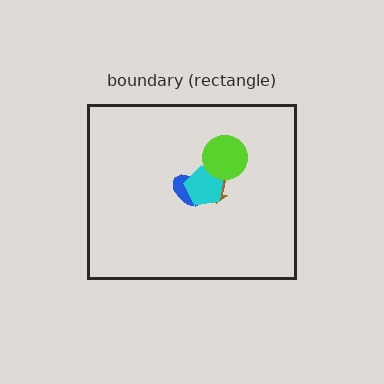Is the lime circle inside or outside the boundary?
Inside.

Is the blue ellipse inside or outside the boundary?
Inside.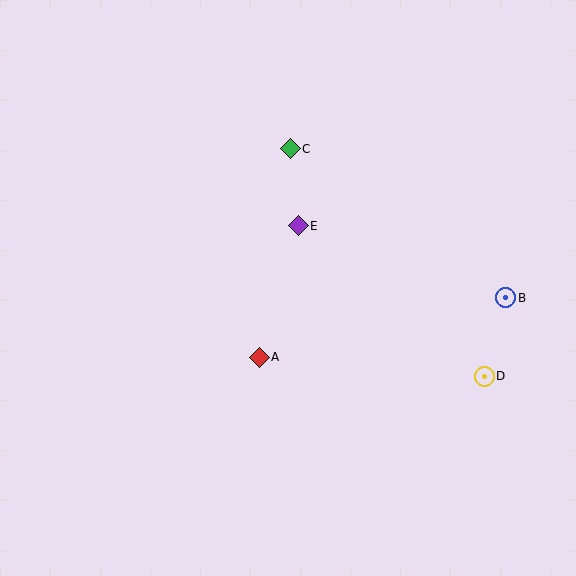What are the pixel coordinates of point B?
Point B is at (506, 298).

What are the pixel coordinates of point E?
Point E is at (298, 226).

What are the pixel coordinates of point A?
Point A is at (259, 357).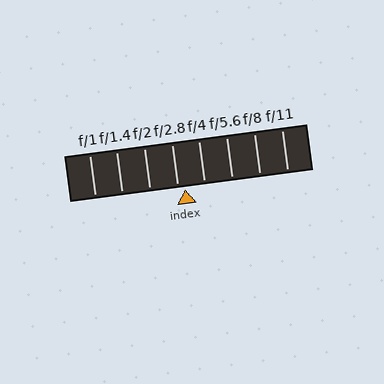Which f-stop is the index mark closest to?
The index mark is closest to f/2.8.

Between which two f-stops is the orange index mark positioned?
The index mark is between f/2.8 and f/4.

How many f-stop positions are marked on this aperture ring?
There are 8 f-stop positions marked.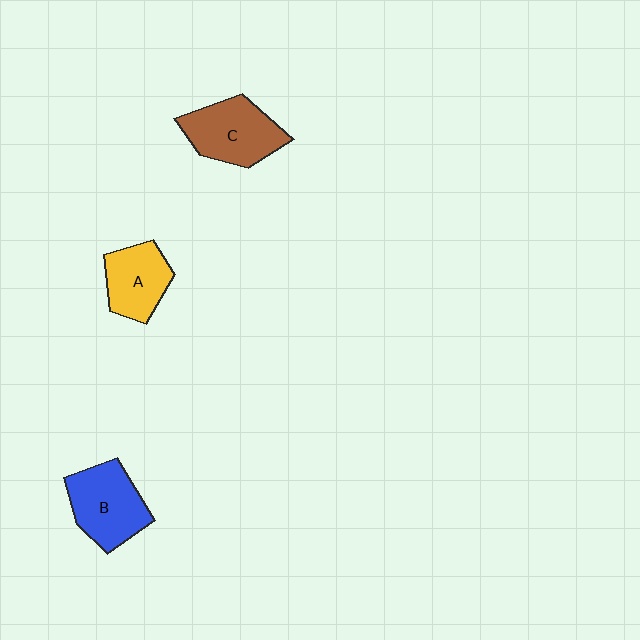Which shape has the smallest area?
Shape A (yellow).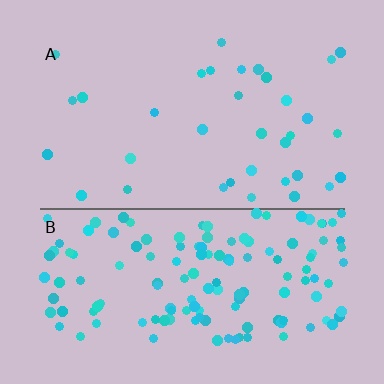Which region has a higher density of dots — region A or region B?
B (the bottom).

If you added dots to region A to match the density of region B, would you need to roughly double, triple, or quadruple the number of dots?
Approximately quadruple.